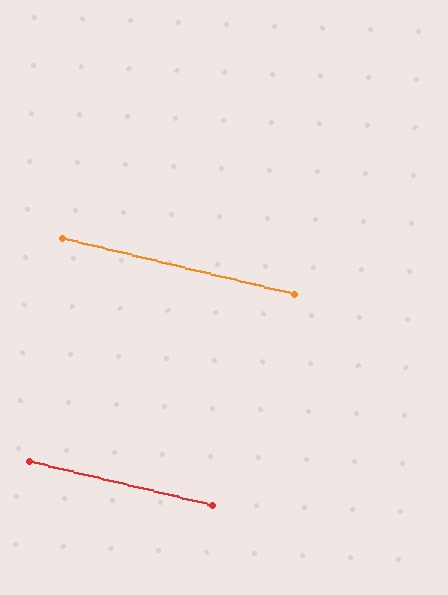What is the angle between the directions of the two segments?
Approximately 0 degrees.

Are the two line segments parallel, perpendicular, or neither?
Parallel — their directions differ by only 0.1°.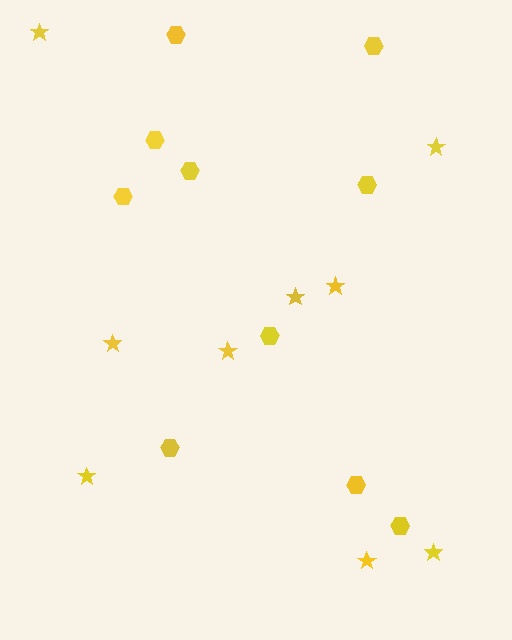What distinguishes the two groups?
There are 2 groups: one group of stars (9) and one group of hexagons (10).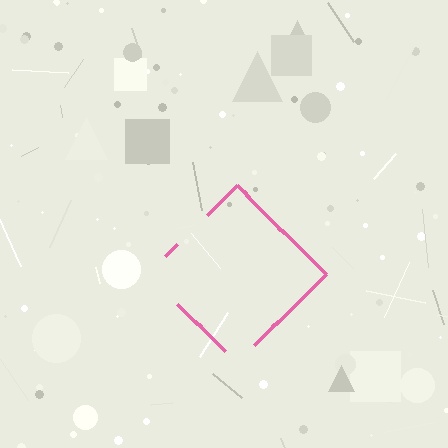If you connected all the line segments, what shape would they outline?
They would outline a diamond.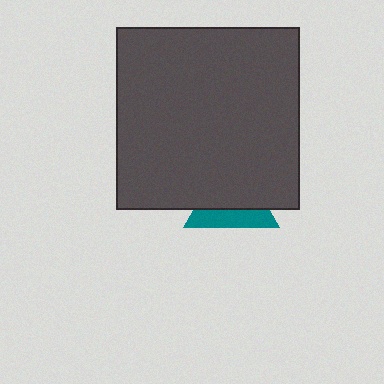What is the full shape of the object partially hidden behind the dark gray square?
The partially hidden object is a teal triangle.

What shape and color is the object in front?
The object in front is a dark gray square.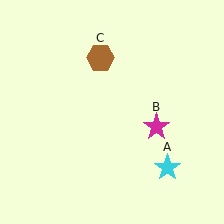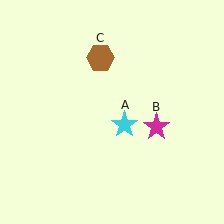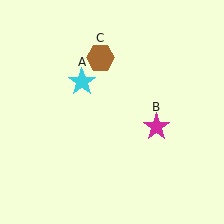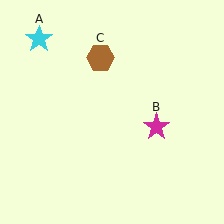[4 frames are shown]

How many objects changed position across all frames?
1 object changed position: cyan star (object A).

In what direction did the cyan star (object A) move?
The cyan star (object A) moved up and to the left.